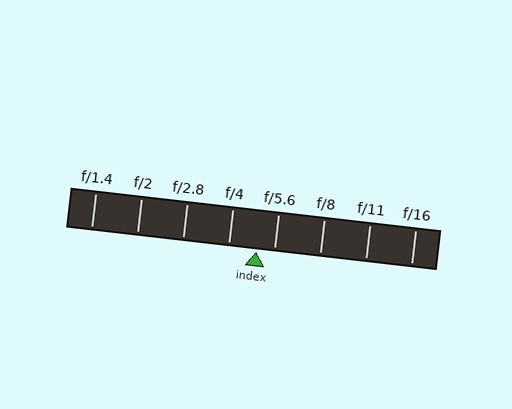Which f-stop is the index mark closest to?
The index mark is closest to f/5.6.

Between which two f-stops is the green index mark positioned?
The index mark is between f/4 and f/5.6.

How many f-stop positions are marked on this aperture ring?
There are 8 f-stop positions marked.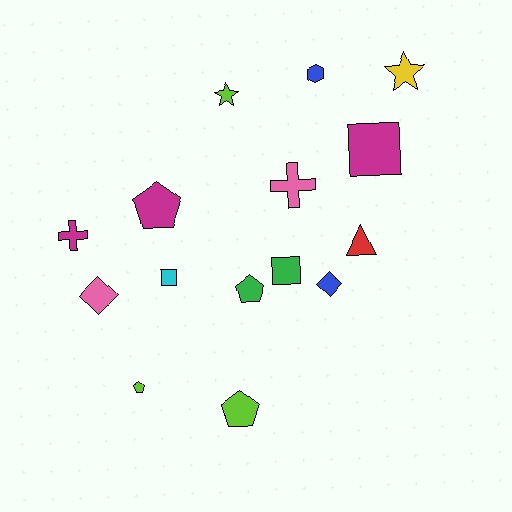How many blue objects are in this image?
There are 2 blue objects.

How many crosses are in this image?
There are 2 crosses.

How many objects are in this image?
There are 15 objects.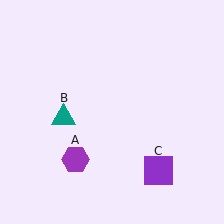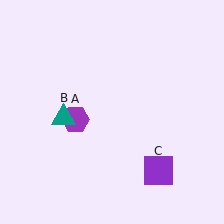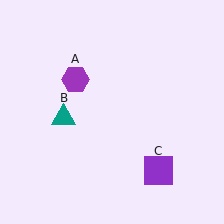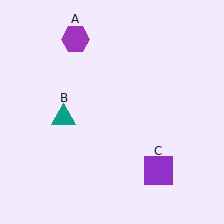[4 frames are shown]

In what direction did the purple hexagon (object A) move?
The purple hexagon (object A) moved up.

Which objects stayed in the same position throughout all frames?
Teal triangle (object B) and purple square (object C) remained stationary.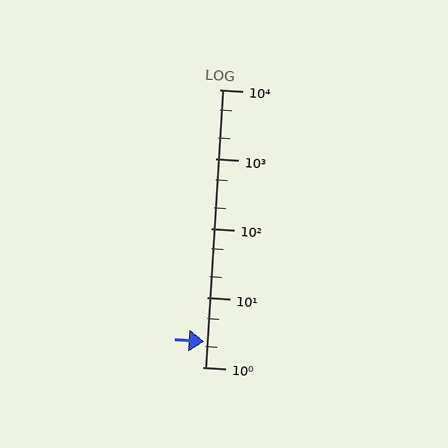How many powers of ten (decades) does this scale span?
The scale spans 4 decades, from 1 to 10000.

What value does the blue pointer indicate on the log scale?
The pointer indicates approximately 2.3.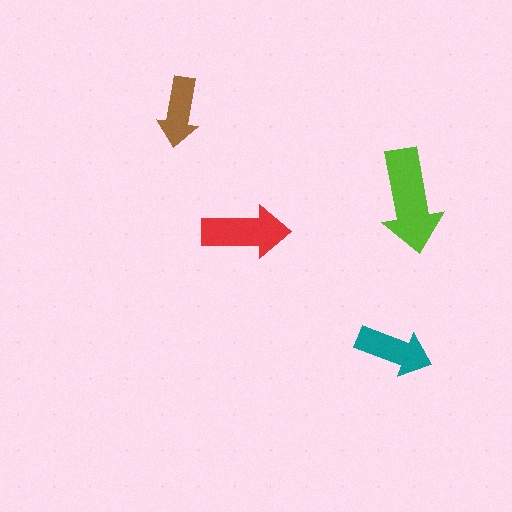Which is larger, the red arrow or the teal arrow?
The red one.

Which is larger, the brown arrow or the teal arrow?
The teal one.